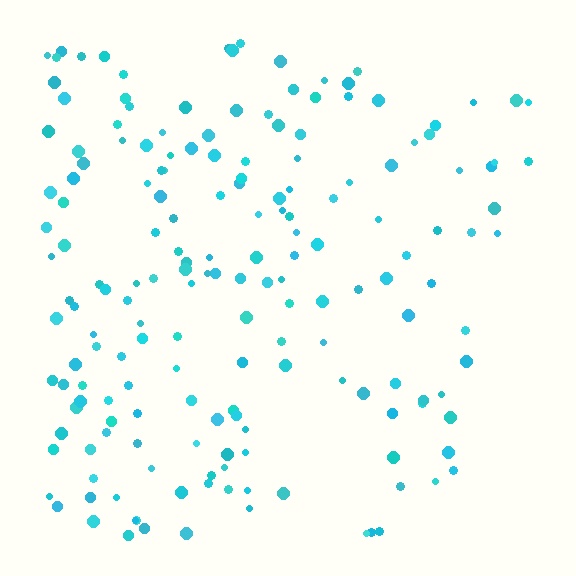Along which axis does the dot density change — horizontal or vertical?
Horizontal.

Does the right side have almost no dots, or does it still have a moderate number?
Still a moderate number, just noticeably fewer than the left.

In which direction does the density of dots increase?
From right to left, with the left side densest.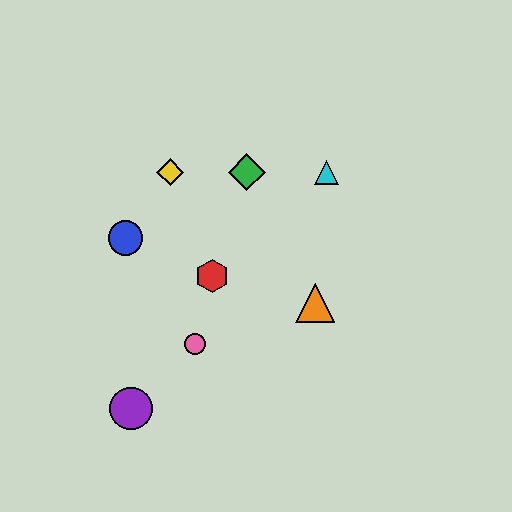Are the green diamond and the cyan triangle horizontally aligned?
Yes, both are at y≈172.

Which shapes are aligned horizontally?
The green diamond, the yellow diamond, the cyan triangle are aligned horizontally.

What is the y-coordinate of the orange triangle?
The orange triangle is at y≈303.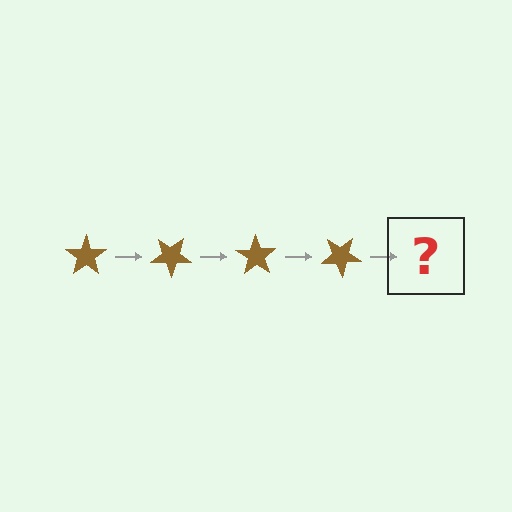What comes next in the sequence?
The next element should be a brown star rotated 140 degrees.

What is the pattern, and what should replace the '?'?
The pattern is that the star rotates 35 degrees each step. The '?' should be a brown star rotated 140 degrees.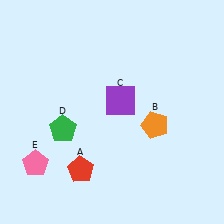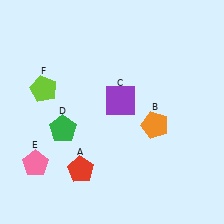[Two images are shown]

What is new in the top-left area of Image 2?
A lime pentagon (F) was added in the top-left area of Image 2.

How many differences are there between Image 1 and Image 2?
There is 1 difference between the two images.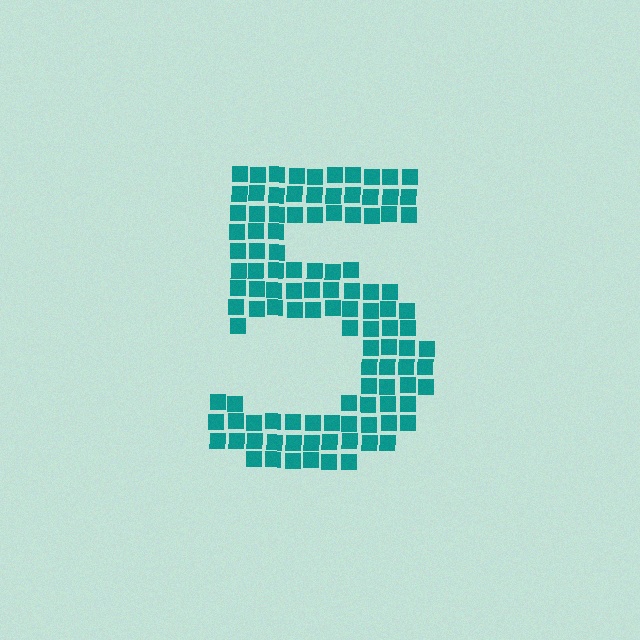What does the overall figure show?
The overall figure shows the digit 5.